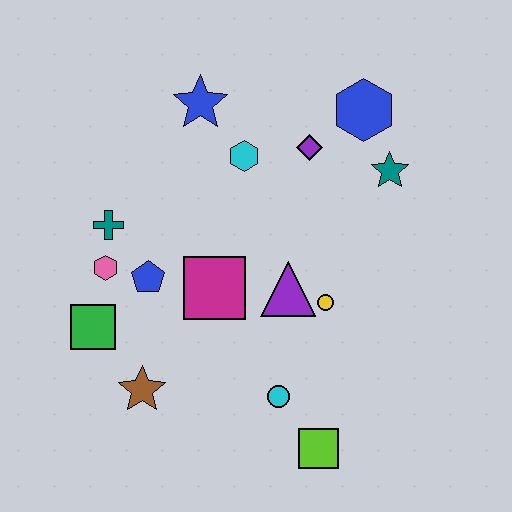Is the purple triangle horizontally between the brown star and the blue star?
No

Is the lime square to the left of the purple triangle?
No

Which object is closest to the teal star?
The blue hexagon is closest to the teal star.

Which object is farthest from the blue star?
The lime square is farthest from the blue star.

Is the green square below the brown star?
No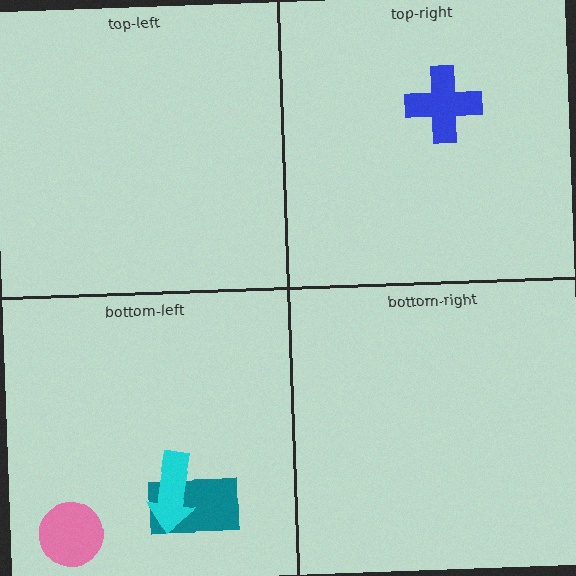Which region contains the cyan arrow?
The bottom-left region.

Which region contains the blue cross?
The top-right region.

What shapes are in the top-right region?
The blue cross.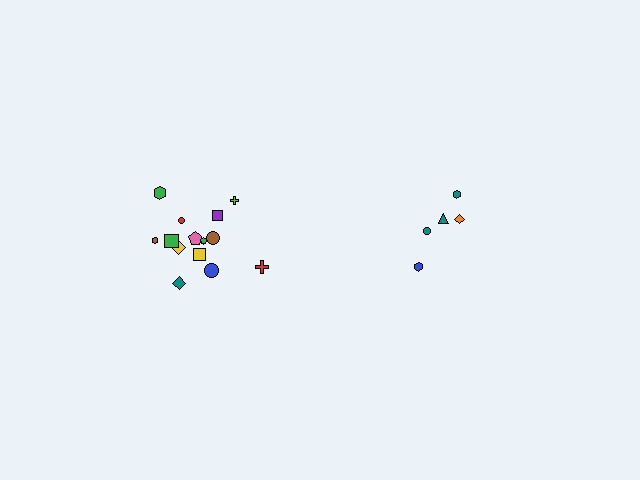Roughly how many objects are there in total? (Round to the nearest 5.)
Roughly 20 objects in total.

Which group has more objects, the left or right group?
The left group.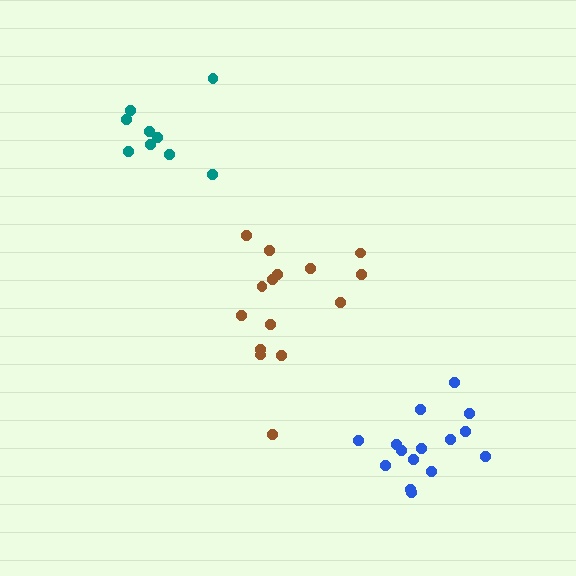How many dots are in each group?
Group 1: 9 dots, Group 2: 15 dots, Group 3: 15 dots (39 total).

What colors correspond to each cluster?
The clusters are colored: teal, brown, blue.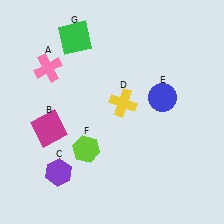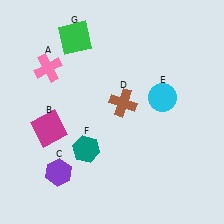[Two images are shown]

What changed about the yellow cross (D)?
In Image 1, D is yellow. In Image 2, it changed to brown.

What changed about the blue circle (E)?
In Image 1, E is blue. In Image 2, it changed to cyan.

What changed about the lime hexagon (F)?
In Image 1, F is lime. In Image 2, it changed to teal.